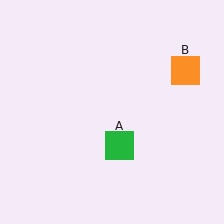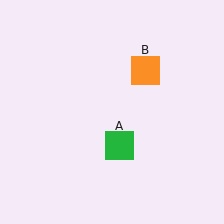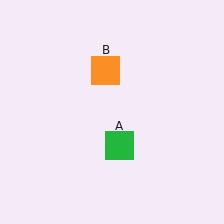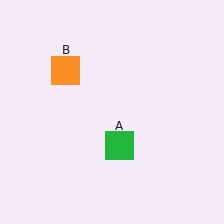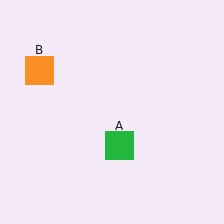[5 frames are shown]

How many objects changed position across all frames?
1 object changed position: orange square (object B).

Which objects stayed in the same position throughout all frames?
Green square (object A) remained stationary.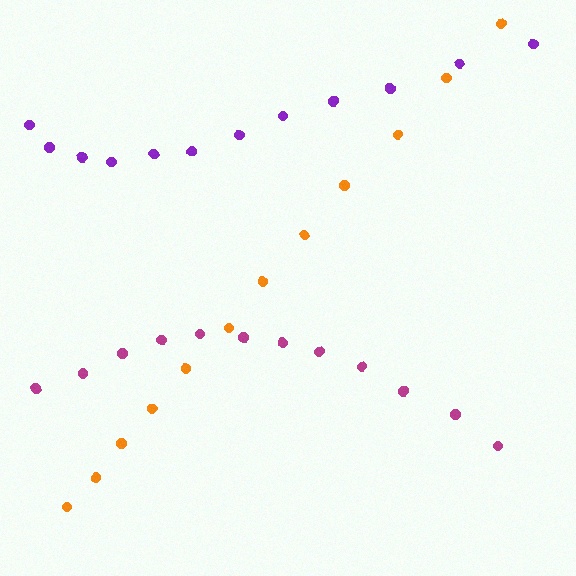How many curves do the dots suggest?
There are 3 distinct paths.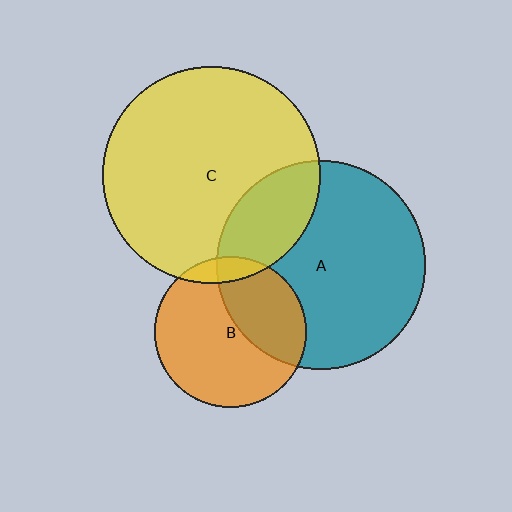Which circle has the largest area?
Circle C (yellow).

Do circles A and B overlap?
Yes.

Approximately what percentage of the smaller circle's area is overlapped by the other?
Approximately 35%.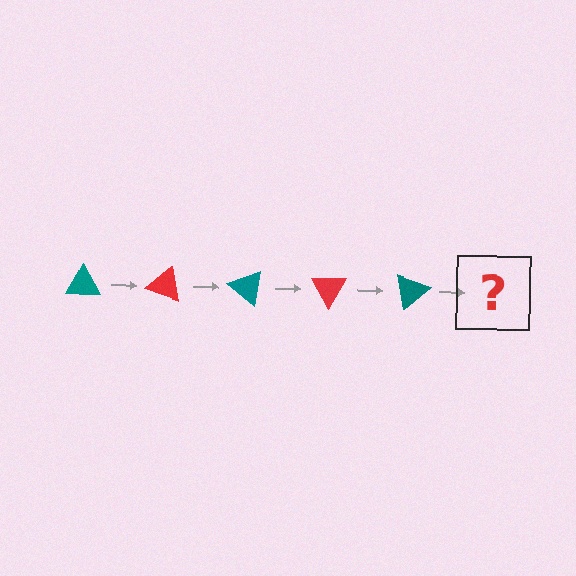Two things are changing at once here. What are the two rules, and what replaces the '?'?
The two rules are that it rotates 20 degrees each step and the color cycles through teal and red. The '?' should be a red triangle, rotated 100 degrees from the start.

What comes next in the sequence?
The next element should be a red triangle, rotated 100 degrees from the start.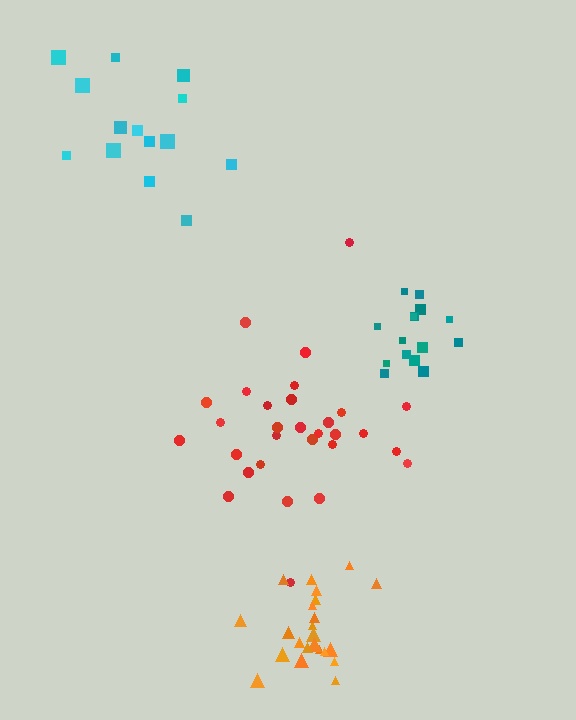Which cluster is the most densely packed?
Teal.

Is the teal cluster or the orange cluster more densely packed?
Teal.